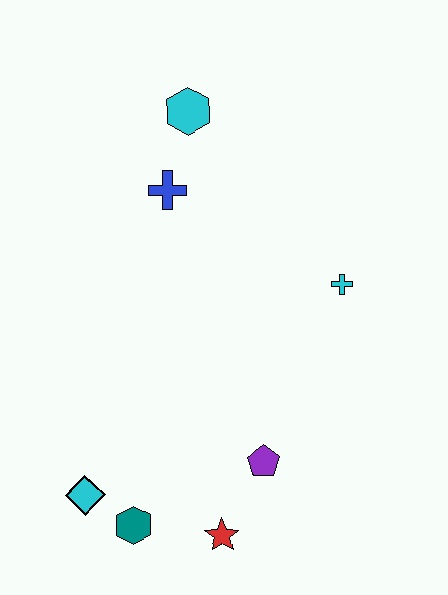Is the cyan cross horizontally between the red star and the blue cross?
No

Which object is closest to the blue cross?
The cyan hexagon is closest to the blue cross.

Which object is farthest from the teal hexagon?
The cyan hexagon is farthest from the teal hexagon.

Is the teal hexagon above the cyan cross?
No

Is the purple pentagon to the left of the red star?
No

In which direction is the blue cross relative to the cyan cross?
The blue cross is to the left of the cyan cross.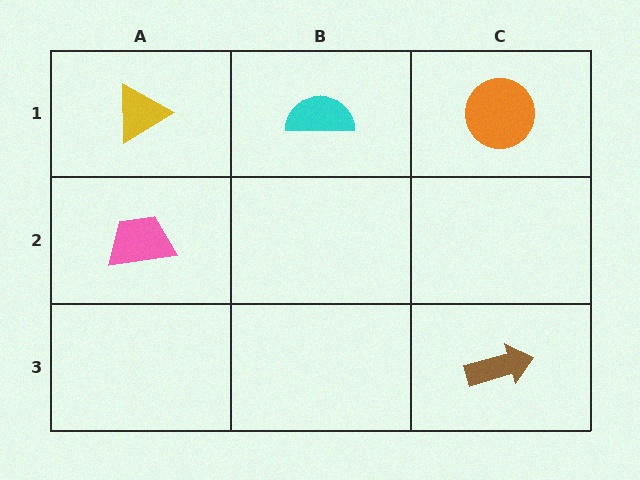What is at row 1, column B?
A cyan semicircle.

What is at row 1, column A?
A yellow triangle.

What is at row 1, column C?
An orange circle.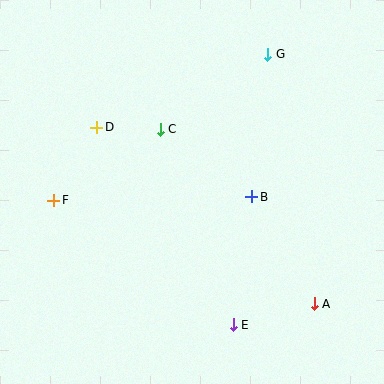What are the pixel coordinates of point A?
Point A is at (314, 304).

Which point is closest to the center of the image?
Point B at (252, 197) is closest to the center.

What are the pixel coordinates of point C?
Point C is at (160, 129).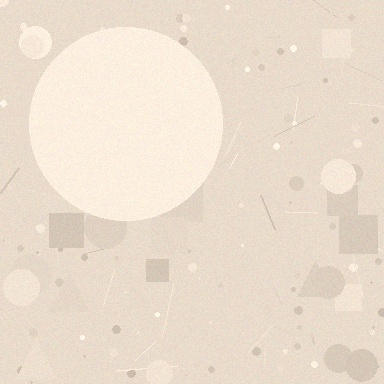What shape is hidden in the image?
A circle is hidden in the image.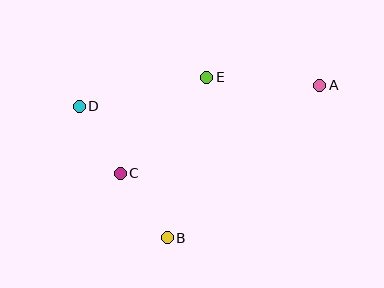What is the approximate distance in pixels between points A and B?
The distance between A and B is approximately 216 pixels.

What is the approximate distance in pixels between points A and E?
The distance between A and E is approximately 113 pixels.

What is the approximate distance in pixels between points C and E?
The distance between C and E is approximately 129 pixels.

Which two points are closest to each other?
Points C and D are closest to each other.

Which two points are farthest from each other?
Points A and D are farthest from each other.